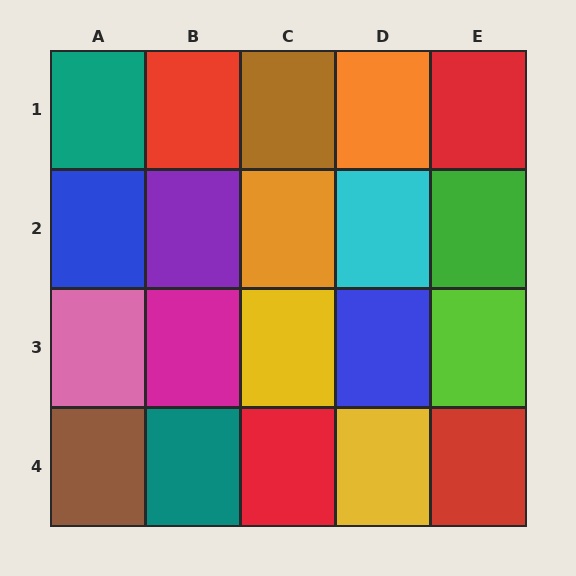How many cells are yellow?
2 cells are yellow.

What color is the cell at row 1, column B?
Red.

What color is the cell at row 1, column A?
Teal.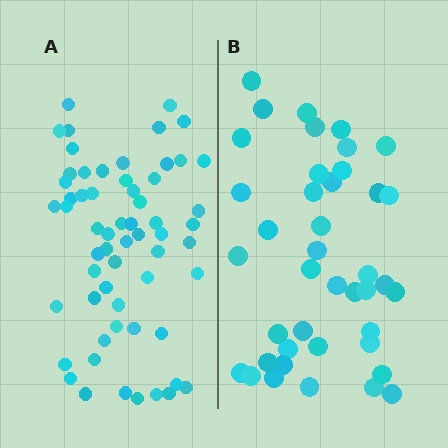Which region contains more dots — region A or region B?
Region A (the left region) has more dots.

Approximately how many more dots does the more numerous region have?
Region A has approximately 20 more dots than region B.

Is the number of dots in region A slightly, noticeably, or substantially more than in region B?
Region A has substantially more. The ratio is roughly 1.5 to 1.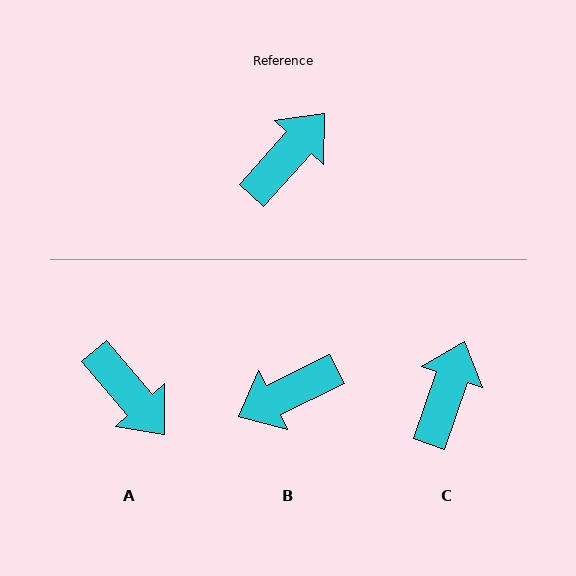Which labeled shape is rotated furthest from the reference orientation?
B, about 158 degrees away.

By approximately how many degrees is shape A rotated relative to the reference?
Approximately 98 degrees clockwise.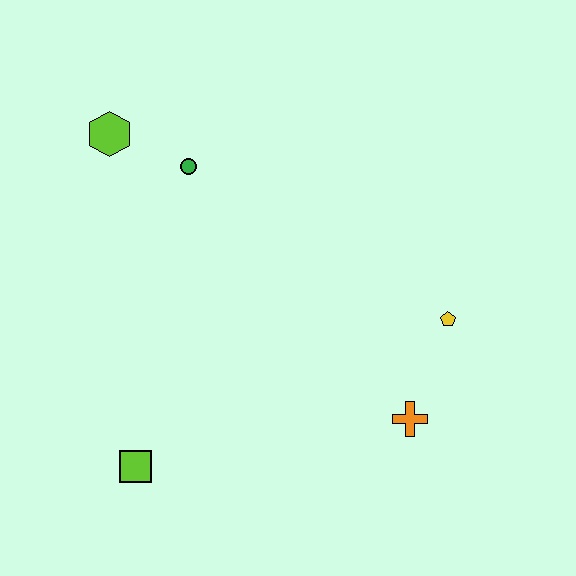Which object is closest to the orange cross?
The yellow pentagon is closest to the orange cross.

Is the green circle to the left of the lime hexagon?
No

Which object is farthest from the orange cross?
The lime hexagon is farthest from the orange cross.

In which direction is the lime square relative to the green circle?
The lime square is below the green circle.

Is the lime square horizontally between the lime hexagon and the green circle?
Yes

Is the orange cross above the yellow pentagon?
No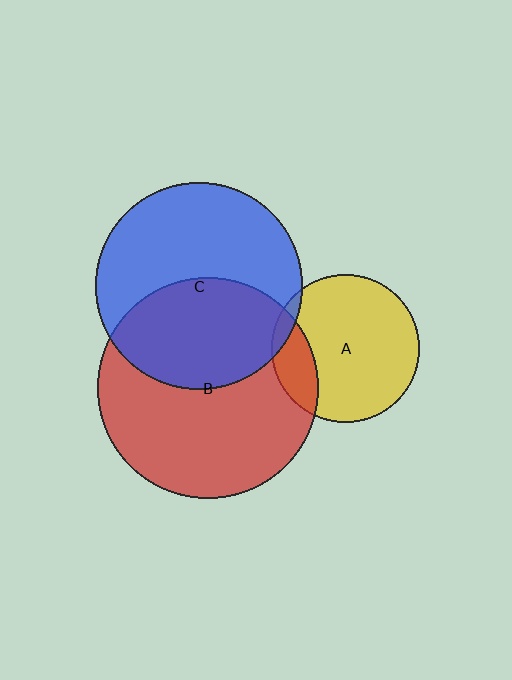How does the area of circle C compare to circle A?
Approximately 2.0 times.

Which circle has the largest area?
Circle B (red).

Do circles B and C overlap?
Yes.